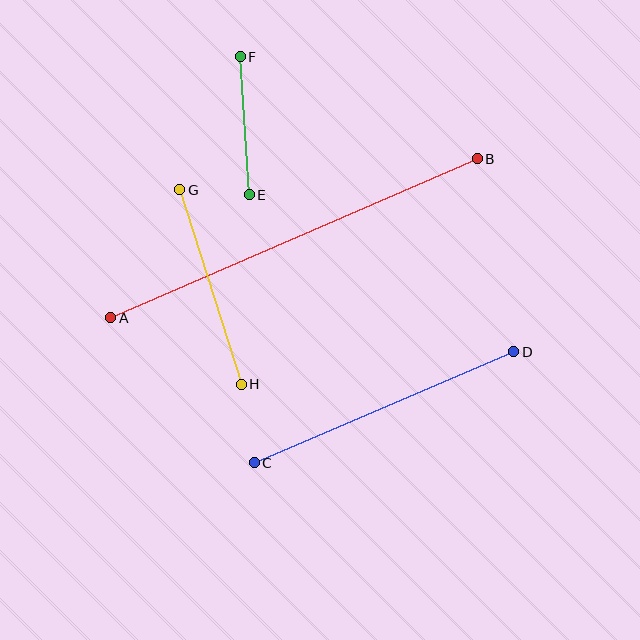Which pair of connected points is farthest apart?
Points A and B are farthest apart.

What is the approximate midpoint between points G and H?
The midpoint is at approximately (211, 287) pixels.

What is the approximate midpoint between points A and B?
The midpoint is at approximately (294, 238) pixels.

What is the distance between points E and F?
The distance is approximately 138 pixels.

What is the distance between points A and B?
The distance is approximately 400 pixels.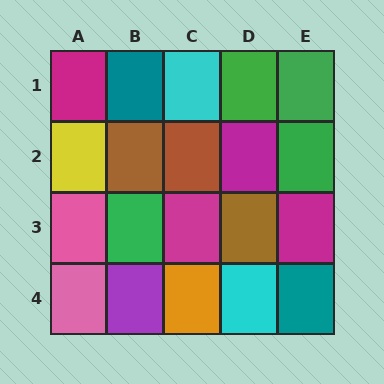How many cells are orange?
1 cell is orange.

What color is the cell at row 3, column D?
Brown.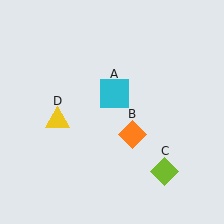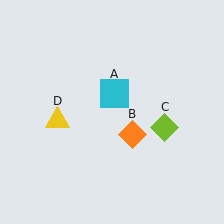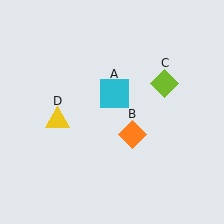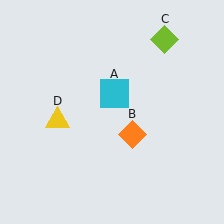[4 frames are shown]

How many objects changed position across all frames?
1 object changed position: lime diamond (object C).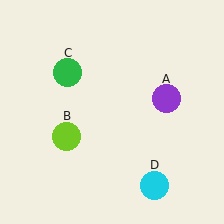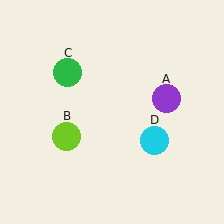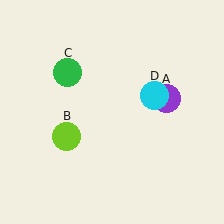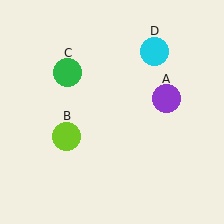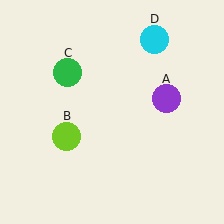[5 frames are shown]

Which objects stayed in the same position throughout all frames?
Purple circle (object A) and lime circle (object B) and green circle (object C) remained stationary.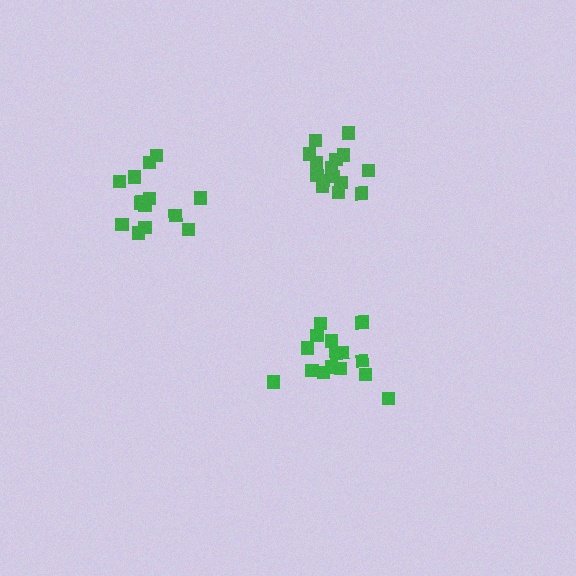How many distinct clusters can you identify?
There are 3 distinct clusters.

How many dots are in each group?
Group 1: 15 dots, Group 2: 14 dots, Group 3: 15 dots (44 total).